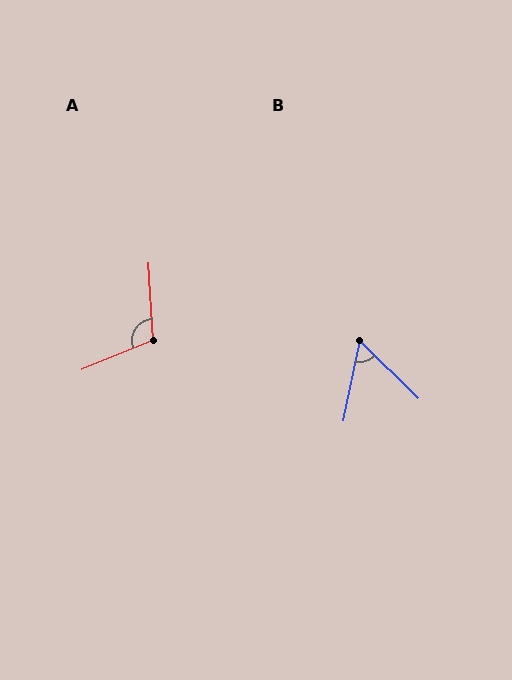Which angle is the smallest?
B, at approximately 57 degrees.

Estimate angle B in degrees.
Approximately 57 degrees.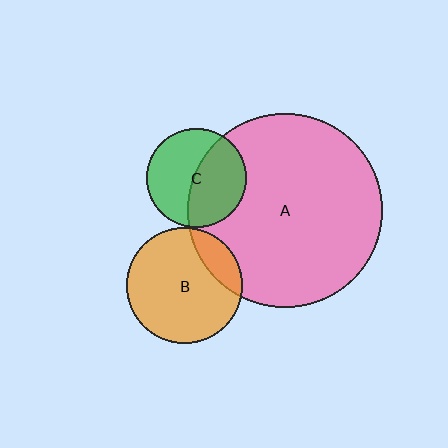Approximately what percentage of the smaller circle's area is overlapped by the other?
Approximately 50%.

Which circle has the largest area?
Circle A (pink).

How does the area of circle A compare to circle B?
Approximately 2.8 times.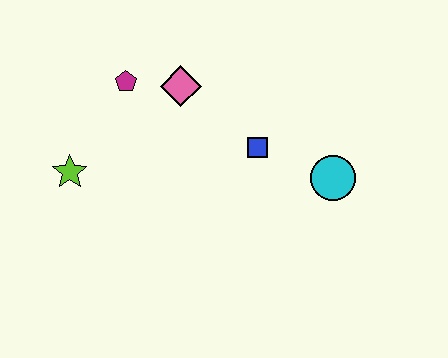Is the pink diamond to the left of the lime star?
No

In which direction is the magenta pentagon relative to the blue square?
The magenta pentagon is to the left of the blue square.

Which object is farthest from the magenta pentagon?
The cyan circle is farthest from the magenta pentagon.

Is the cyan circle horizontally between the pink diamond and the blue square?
No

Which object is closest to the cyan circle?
The blue square is closest to the cyan circle.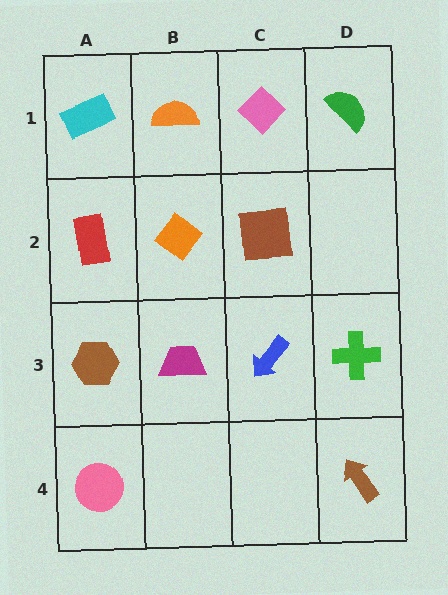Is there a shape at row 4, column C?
No, that cell is empty.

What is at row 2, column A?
A red rectangle.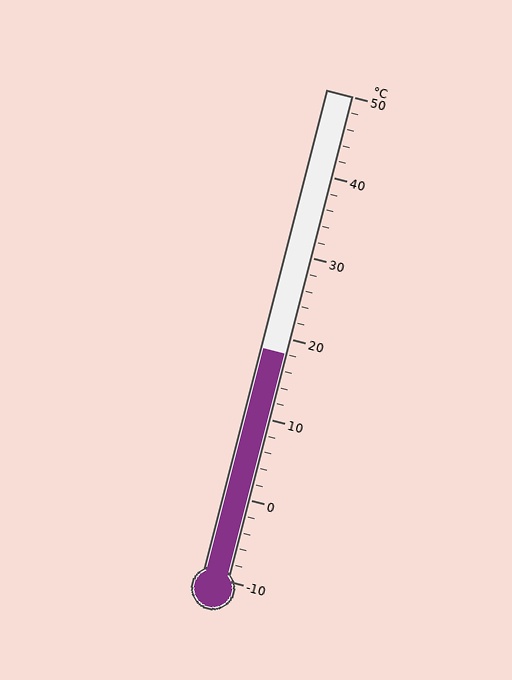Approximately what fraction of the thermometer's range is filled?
The thermometer is filled to approximately 45% of its range.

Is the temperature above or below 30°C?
The temperature is below 30°C.